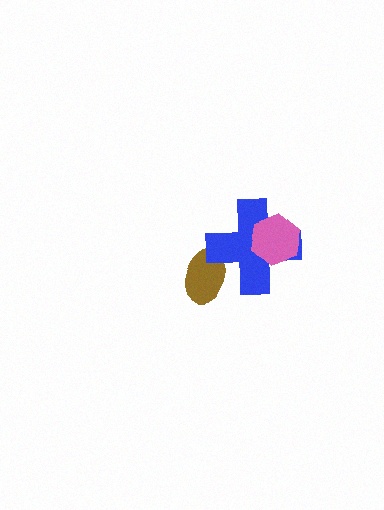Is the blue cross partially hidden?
Yes, it is partially covered by another shape.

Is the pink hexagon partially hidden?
No, no other shape covers it.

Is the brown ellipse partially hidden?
Yes, it is partially covered by another shape.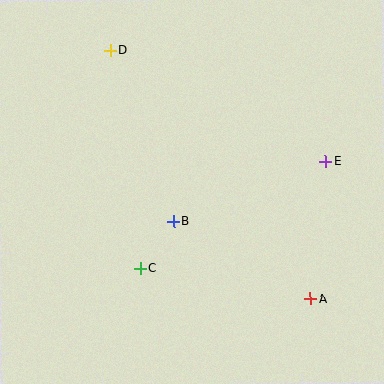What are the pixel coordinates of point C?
Point C is at (140, 268).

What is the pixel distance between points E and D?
The distance between E and D is 242 pixels.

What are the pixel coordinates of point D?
Point D is at (110, 51).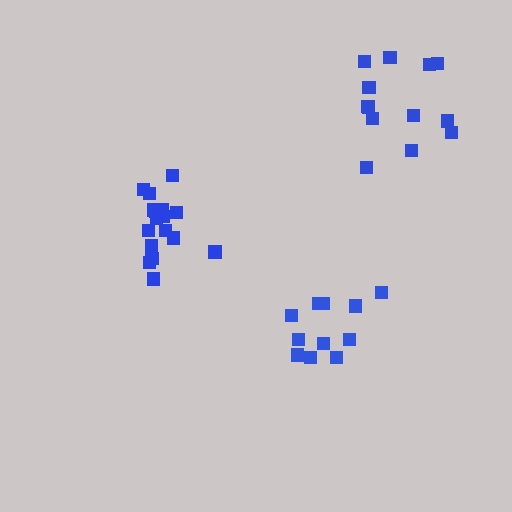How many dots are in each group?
Group 1: 13 dots, Group 2: 17 dots, Group 3: 11 dots (41 total).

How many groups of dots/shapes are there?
There are 3 groups.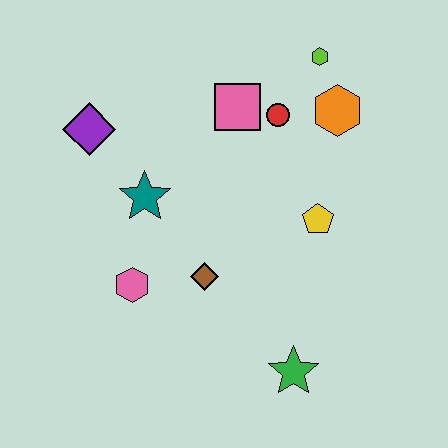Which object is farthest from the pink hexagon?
The lime hexagon is farthest from the pink hexagon.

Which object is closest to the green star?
The brown diamond is closest to the green star.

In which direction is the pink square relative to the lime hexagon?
The pink square is to the left of the lime hexagon.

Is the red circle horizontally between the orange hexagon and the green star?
No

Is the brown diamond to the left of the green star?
Yes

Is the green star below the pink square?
Yes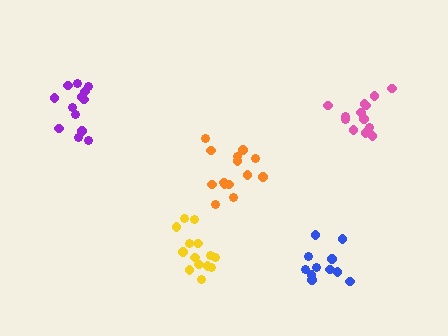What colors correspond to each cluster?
The clusters are colored: blue, pink, purple, yellow, orange.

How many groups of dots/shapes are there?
There are 5 groups.